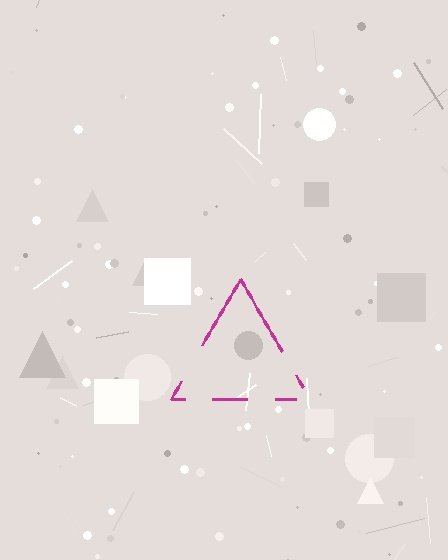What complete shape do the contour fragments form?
The contour fragments form a triangle.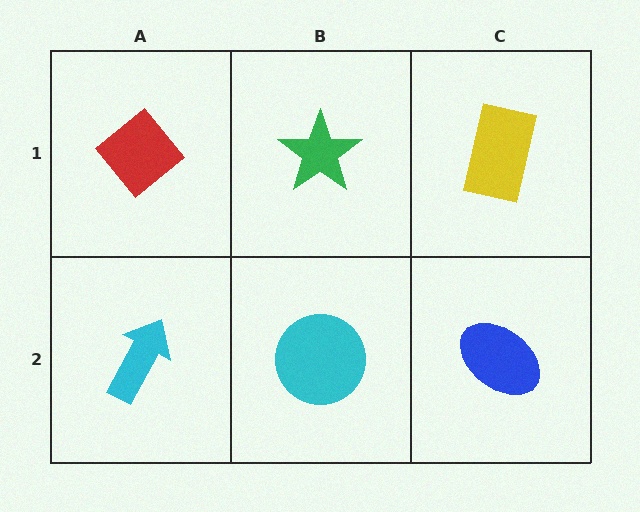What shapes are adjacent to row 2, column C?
A yellow rectangle (row 1, column C), a cyan circle (row 2, column B).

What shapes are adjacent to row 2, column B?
A green star (row 1, column B), a cyan arrow (row 2, column A), a blue ellipse (row 2, column C).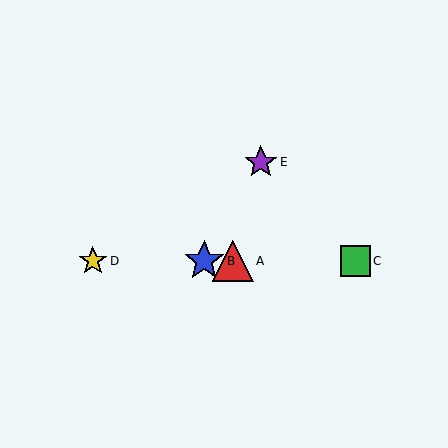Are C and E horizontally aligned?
No, C is at y≈261 and E is at y≈162.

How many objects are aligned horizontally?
4 objects (A, B, C, D) are aligned horizontally.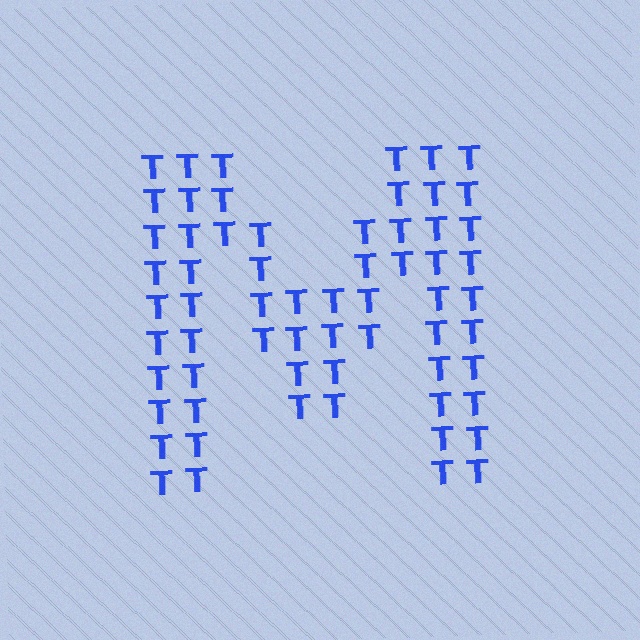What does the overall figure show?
The overall figure shows the letter M.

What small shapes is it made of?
It is made of small letter T's.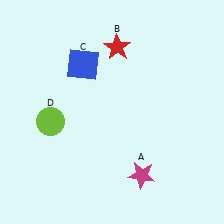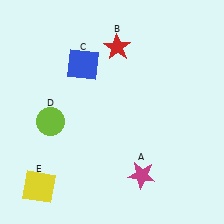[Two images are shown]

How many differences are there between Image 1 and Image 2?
There is 1 difference between the two images.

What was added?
A yellow square (E) was added in Image 2.